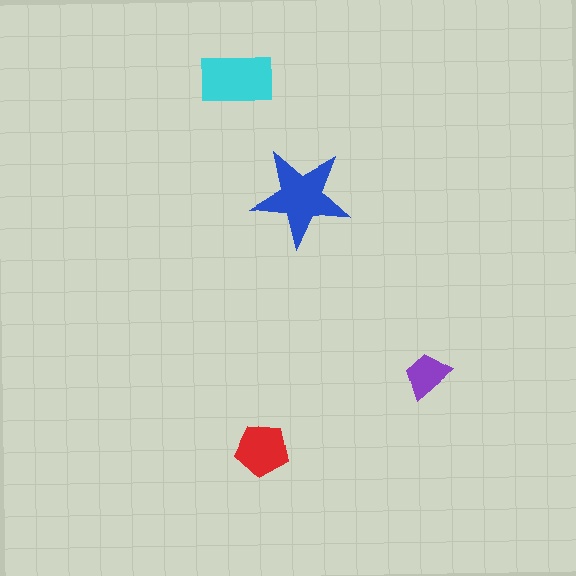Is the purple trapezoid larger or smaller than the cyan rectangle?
Smaller.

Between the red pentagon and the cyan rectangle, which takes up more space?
The cyan rectangle.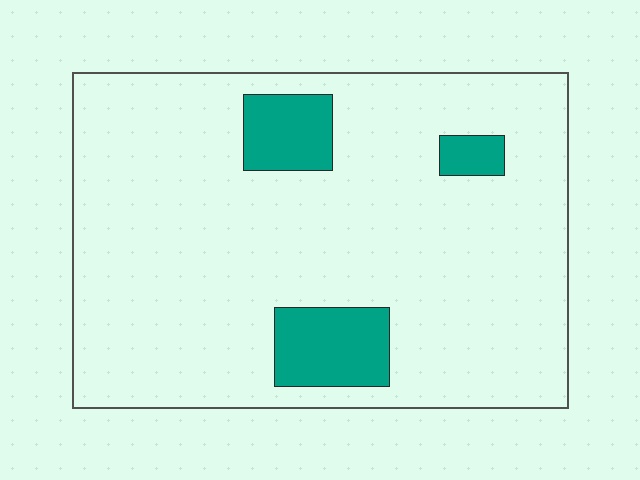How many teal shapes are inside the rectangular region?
3.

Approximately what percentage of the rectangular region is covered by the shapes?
Approximately 10%.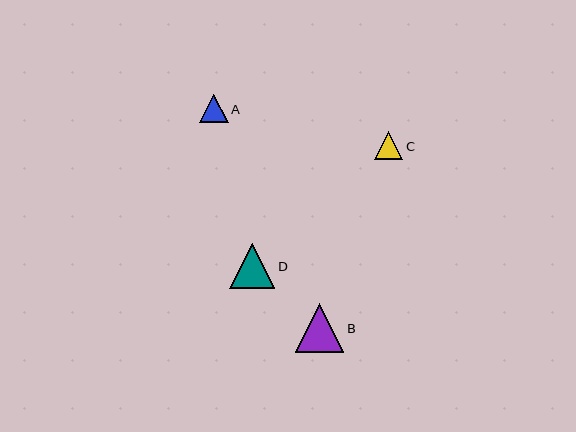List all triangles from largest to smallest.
From largest to smallest: B, D, A, C.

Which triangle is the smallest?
Triangle C is the smallest with a size of approximately 28 pixels.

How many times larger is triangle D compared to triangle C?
Triangle D is approximately 1.6 times the size of triangle C.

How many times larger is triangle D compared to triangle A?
Triangle D is approximately 1.6 times the size of triangle A.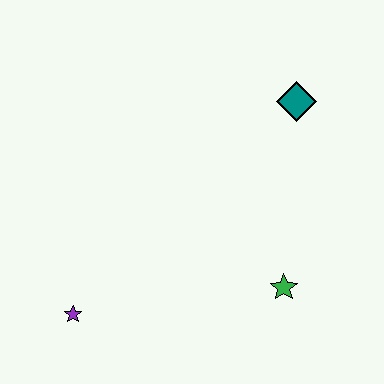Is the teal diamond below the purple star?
No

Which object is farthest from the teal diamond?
The purple star is farthest from the teal diamond.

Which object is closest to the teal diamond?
The green star is closest to the teal diamond.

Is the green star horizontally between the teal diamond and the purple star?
Yes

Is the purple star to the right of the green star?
No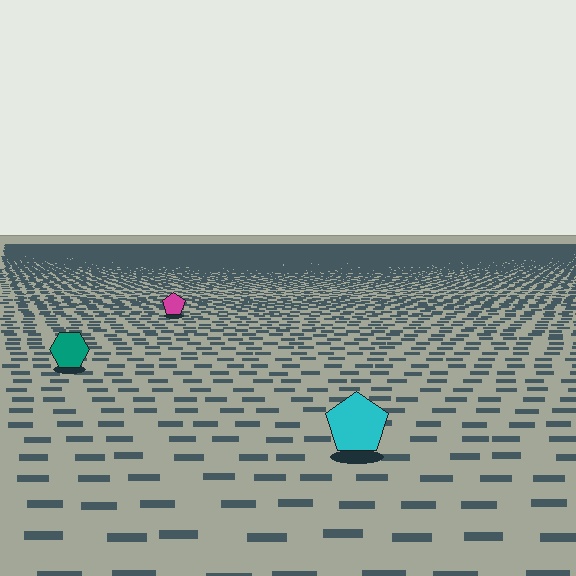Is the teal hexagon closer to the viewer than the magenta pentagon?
Yes. The teal hexagon is closer — you can tell from the texture gradient: the ground texture is coarser near it.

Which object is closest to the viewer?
The cyan pentagon is closest. The texture marks near it are larger and more spread out.